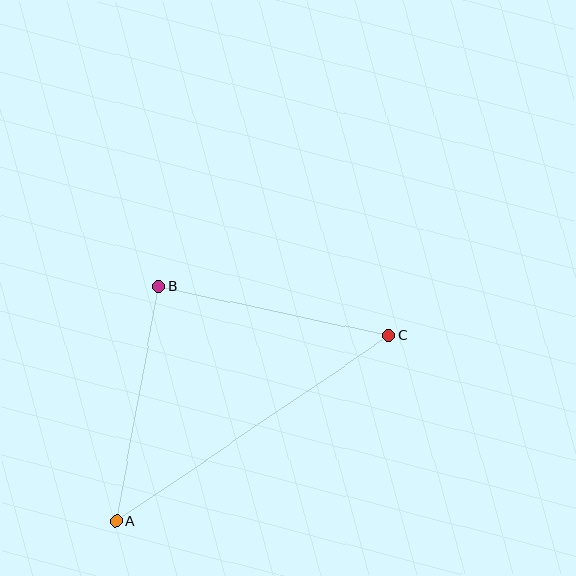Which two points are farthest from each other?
Points A and C are farthest from each other.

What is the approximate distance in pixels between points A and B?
The distance between A and B is approximately 238 pixels.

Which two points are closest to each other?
Points B and C are closest to each other.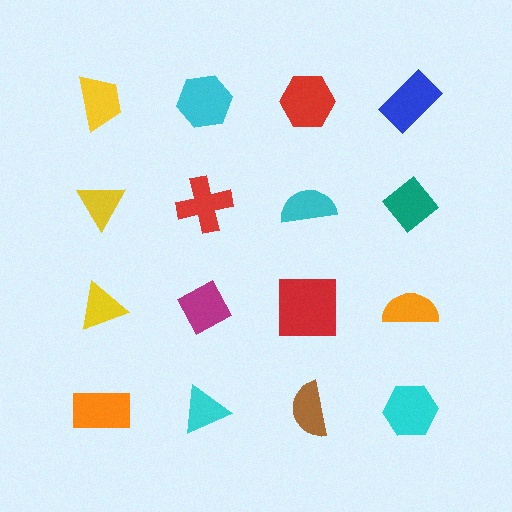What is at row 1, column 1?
A yellow trapezoid.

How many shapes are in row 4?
4 shapes.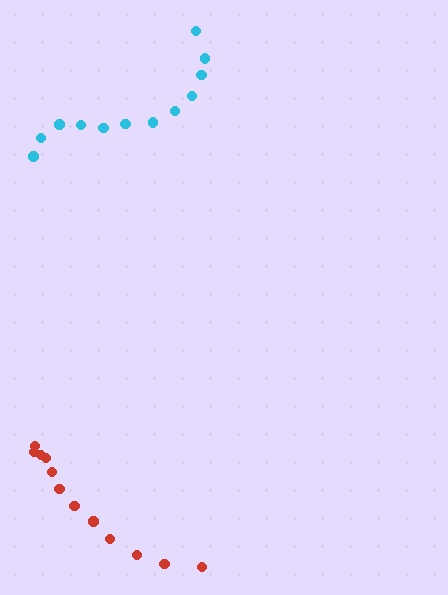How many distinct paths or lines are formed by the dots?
There are 2 distinct paths.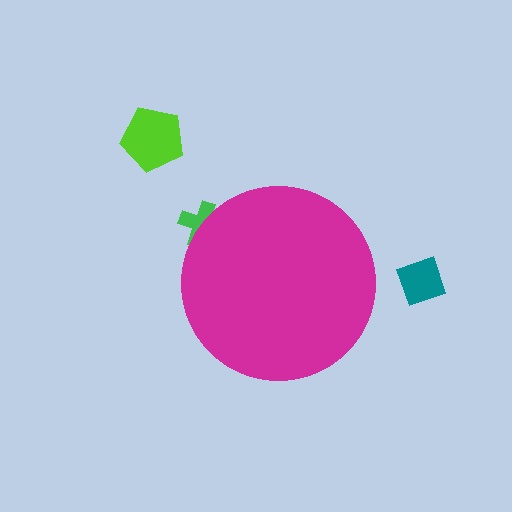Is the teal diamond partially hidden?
No, the teal diamond is fully visible.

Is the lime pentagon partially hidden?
No, the lime pentagon is fully visible.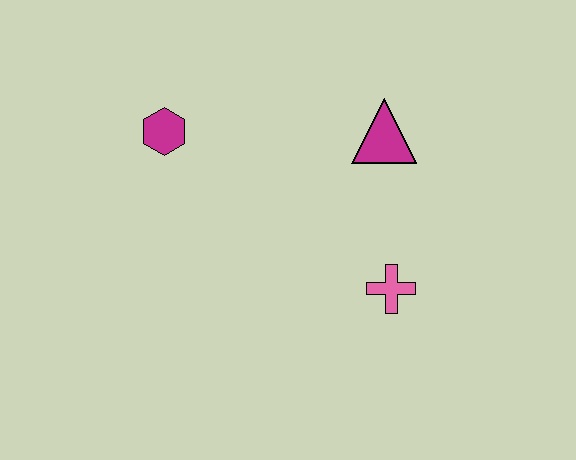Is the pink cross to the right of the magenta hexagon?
Yes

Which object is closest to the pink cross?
The magenta triangle is closest to the pink cross.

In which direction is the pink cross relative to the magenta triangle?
The pink cross is below the magenta triangle.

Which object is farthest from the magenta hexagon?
The pink cross is farthest from the magenta hexagon.